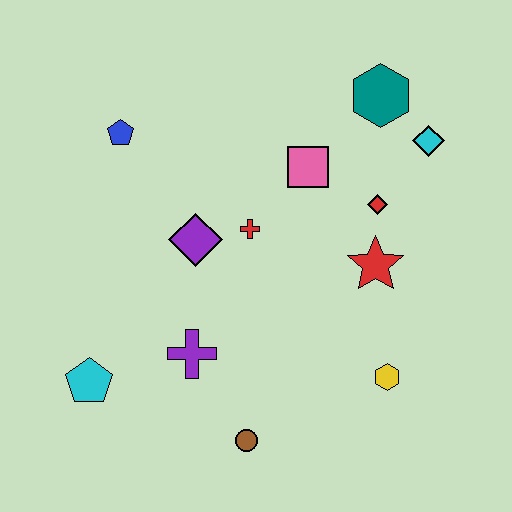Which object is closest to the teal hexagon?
The cyan diamond is closest to the teal hexagon.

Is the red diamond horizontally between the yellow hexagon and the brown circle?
Yes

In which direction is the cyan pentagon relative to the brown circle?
The cyan pentagon is to the left of the brown circle.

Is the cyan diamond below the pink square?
No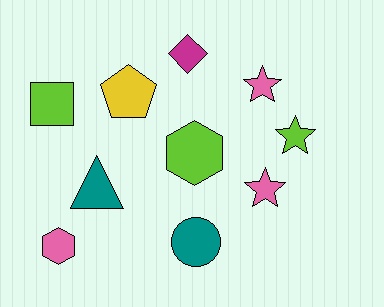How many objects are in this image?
There are 10 objects.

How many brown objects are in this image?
There are no brown objects.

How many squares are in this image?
There is 1 square.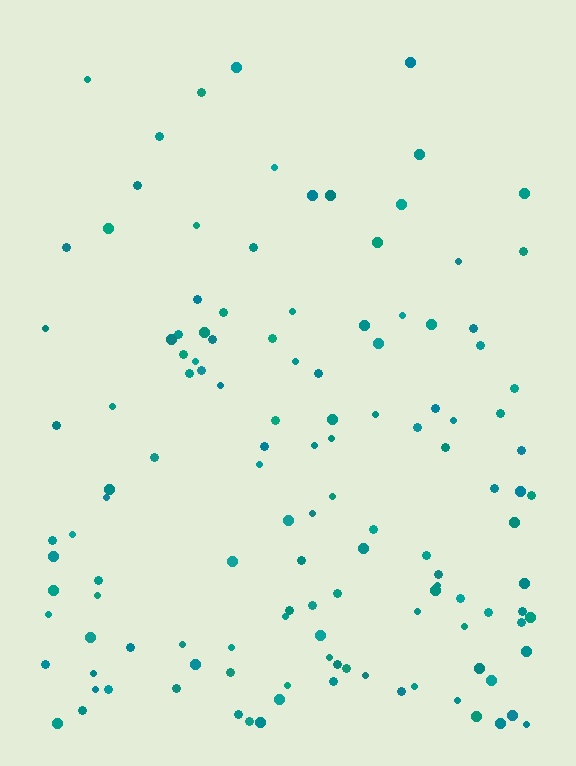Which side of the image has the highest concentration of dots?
The bottom.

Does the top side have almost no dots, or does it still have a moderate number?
Still a moderate number, just noticeably fewer than the bottom.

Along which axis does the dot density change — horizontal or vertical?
Vertical.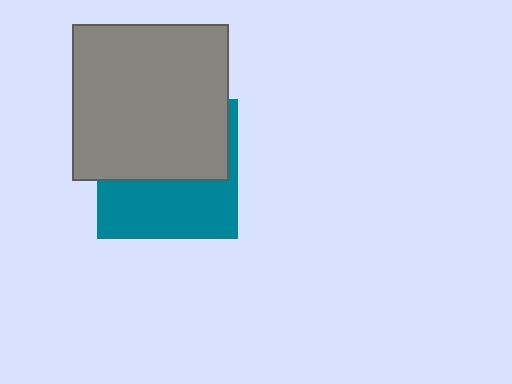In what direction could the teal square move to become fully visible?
The teal square could move down. That would shift it out from behind the gray square entirely.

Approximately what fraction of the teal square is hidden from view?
Roughly 55% of the teal square is hidden behind the gray square.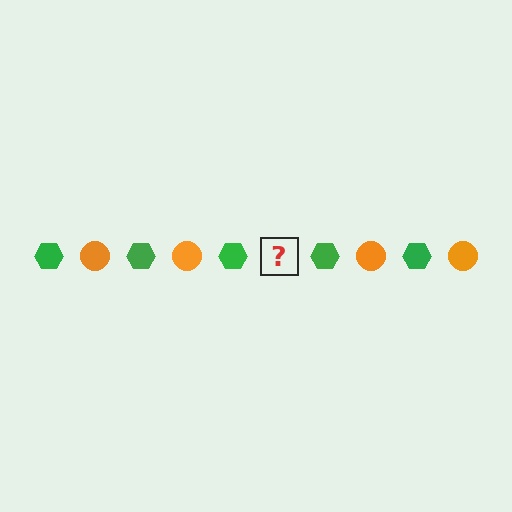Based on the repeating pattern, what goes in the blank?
The blank should be an orange circle.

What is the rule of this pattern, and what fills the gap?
The rule is that the pattern alternates between green hexagon and orange circle. The gap should be filled with an orange circle.